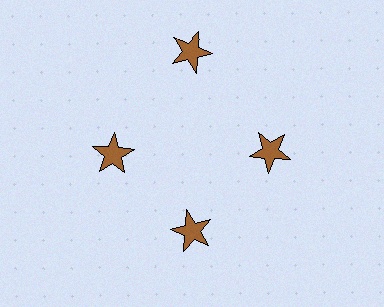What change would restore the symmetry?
The symmetry would be restored by moving it inward, back onto the ring so that all 4 stars sit at equal angles and equal distance from the center.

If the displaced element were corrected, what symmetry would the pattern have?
It would have 4-fold rotational symmetry — the pattern would map onto itself every 90 degrees.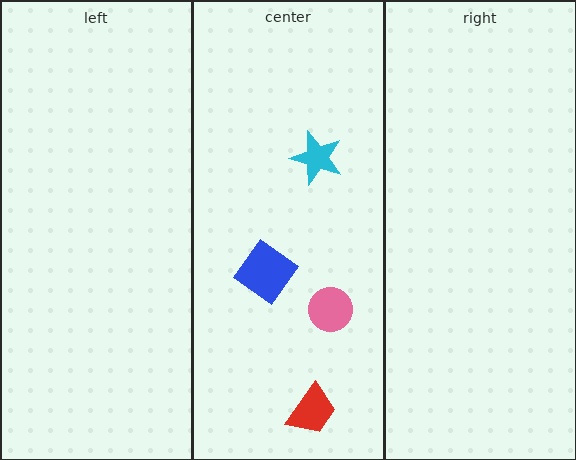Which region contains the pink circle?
The center region.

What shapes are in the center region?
The cyan star, the red trapezoid, the pink circle, the blue diamond.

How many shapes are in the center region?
4.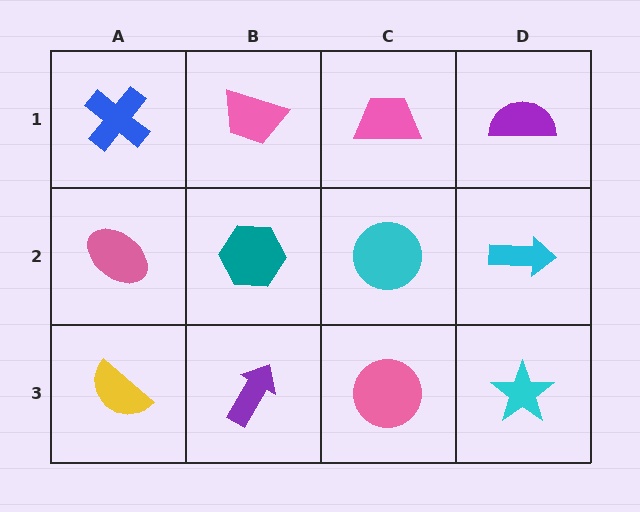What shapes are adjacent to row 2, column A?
A blue cross (row 1, column A), a yellow semicircle (row 3, column A), a teal hexagon (row 2, column B).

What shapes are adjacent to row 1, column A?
A pink ellipse (row 2, column A), a pink trapezoid (row 1, column B).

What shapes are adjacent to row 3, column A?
A pink ellipse (row 2, column A), a purple arrow (row 3, column B).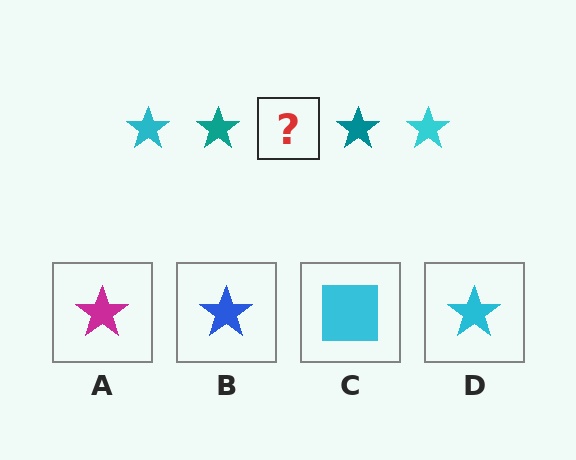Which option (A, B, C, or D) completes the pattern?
D.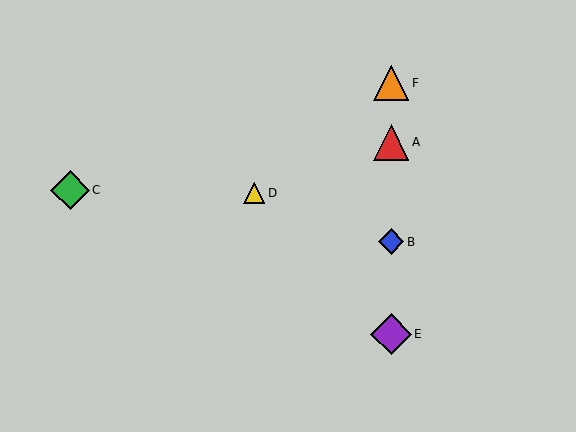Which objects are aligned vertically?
Objects A, B, E, F are aligned vertically.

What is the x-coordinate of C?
Object C is at x≈70.